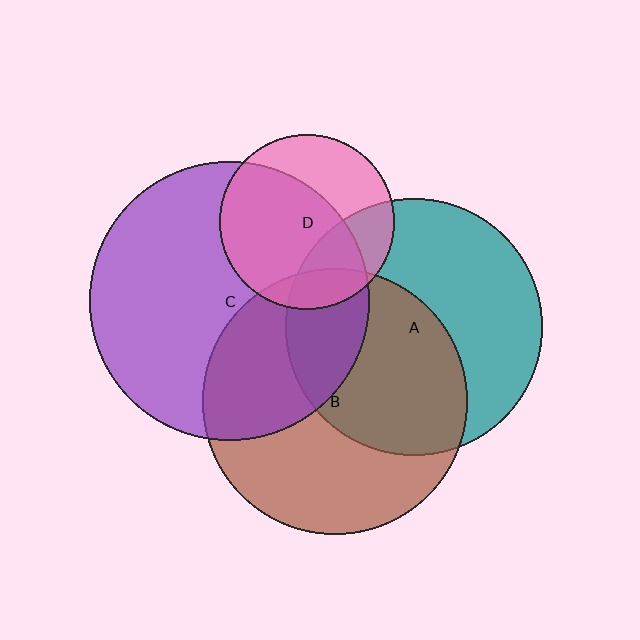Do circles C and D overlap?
Yes.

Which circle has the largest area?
Circle C (purple).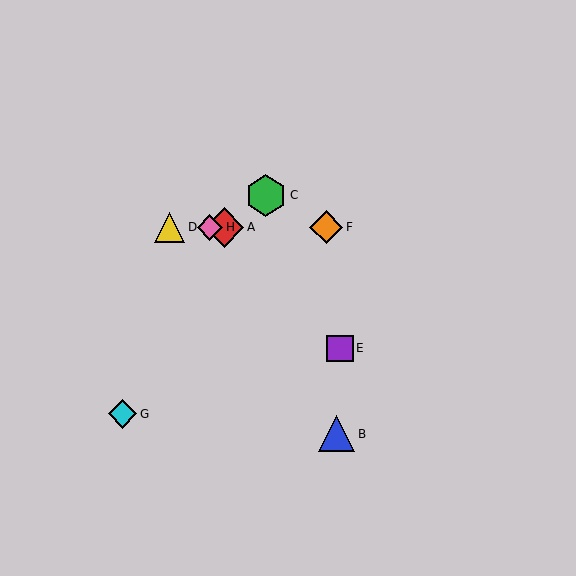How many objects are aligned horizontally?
4 objects (A, D, F, H) are aligned horizontally.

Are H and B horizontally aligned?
No, H is at y≈227 and B is at y≈434.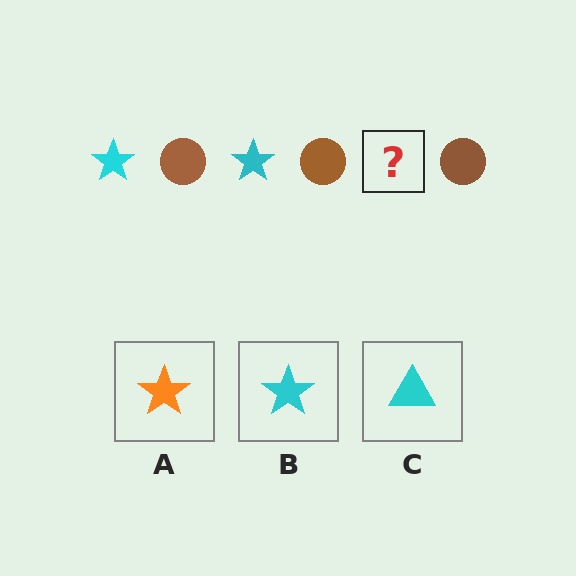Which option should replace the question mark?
Option B.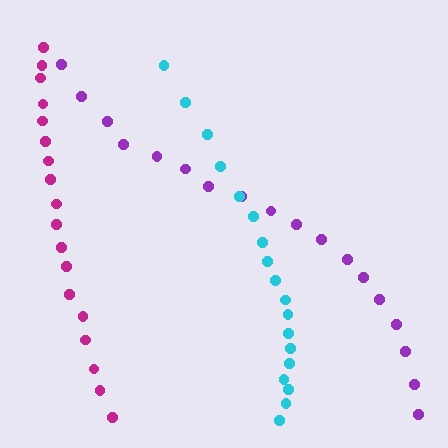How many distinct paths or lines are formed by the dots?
There are 3 distinct paths.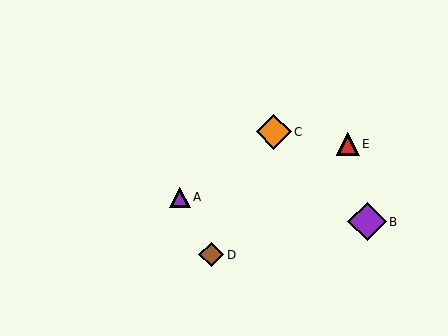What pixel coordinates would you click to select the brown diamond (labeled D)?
Click at (211, 255) to select the brown diamond D.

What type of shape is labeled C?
Shape C is an orange diamond.